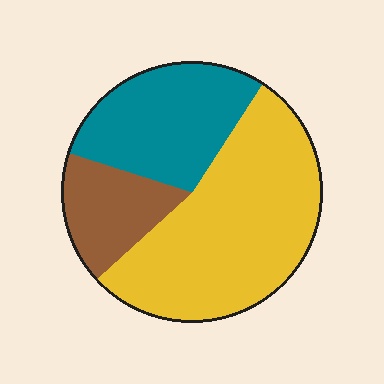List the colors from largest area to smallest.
From largest to smallest: yellow, teal, brown.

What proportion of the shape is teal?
Teal covers 29% of the shape.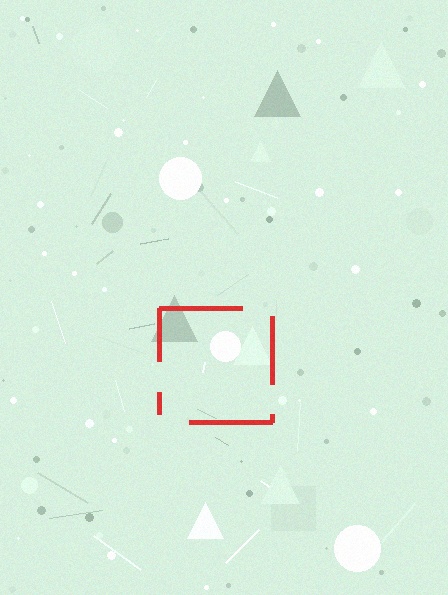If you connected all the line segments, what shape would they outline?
They would outline a square.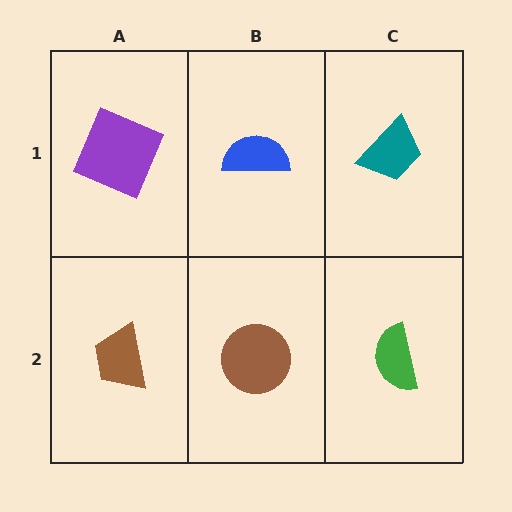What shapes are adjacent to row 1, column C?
A green semicircle (row 2, column C), a blue semicircle (row 1, column B).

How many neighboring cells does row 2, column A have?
2.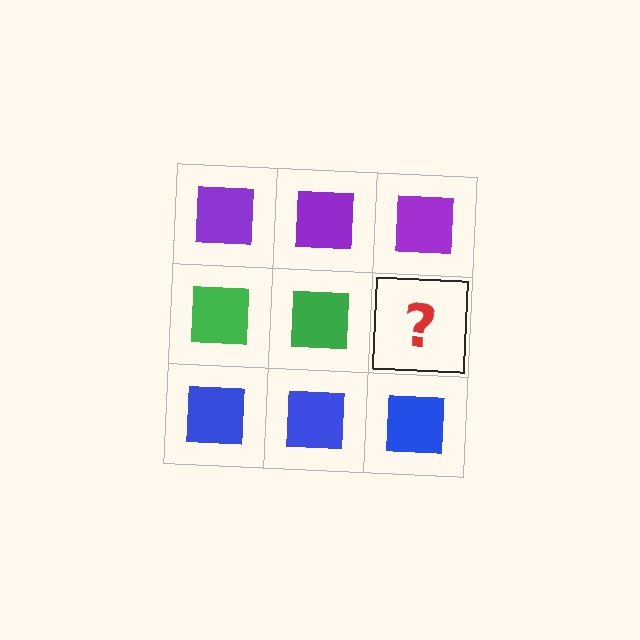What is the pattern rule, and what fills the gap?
The rule is that each row has a consistent color. The gap should be filled with a green square.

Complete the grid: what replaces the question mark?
The question mark should be replaced with a green square.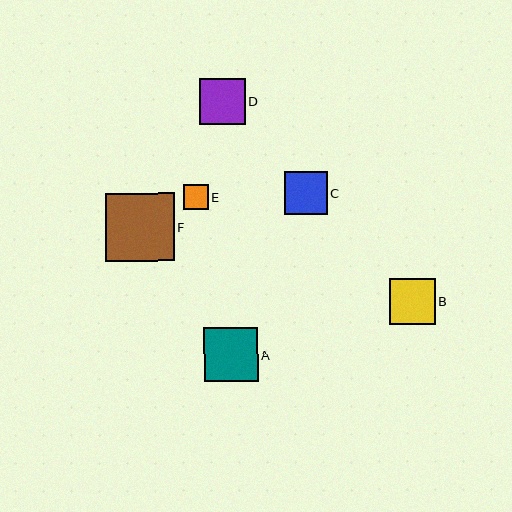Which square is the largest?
Square F is the largest with a size of approximately 68 pixels.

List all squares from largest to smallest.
From largest to smallest: F, A, B, D, C, E.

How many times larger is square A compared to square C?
Square A is approximately 1.3 times the size of square C.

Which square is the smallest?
Square E is the smallest with a size of approximately 24 pixels.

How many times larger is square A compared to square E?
Square A is approximately 2.2 times the size of square E.